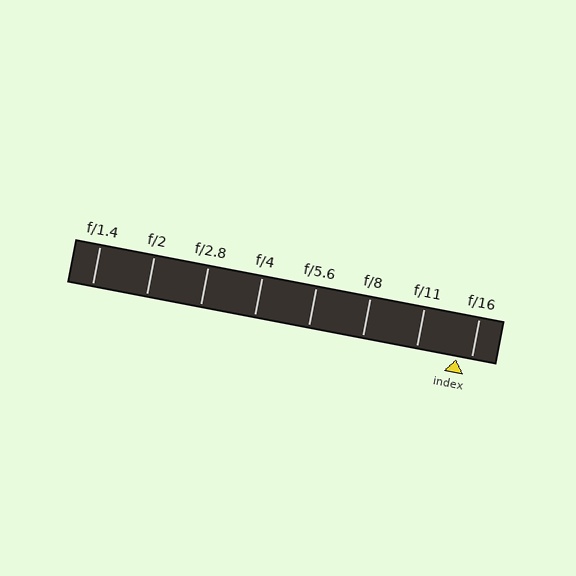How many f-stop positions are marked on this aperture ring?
There are 8 f-stop positions marked.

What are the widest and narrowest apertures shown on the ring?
The widest aperture shown is f/1.4 and the narrowest is f/16.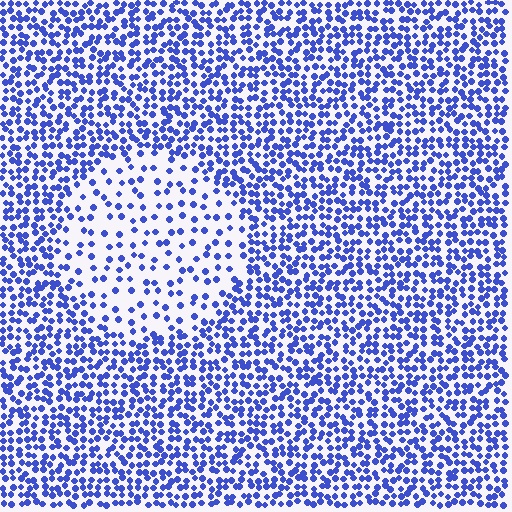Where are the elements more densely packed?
The elements are more densely packed outside the circle boundary.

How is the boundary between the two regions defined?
The boundary is defined by a change in element density (approximately 2.5x ratio). All elements are the same color, size, and shape.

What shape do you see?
I see a circle.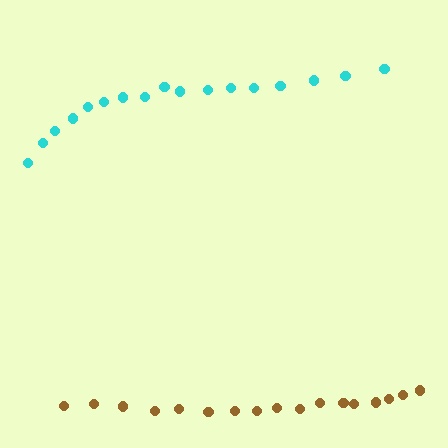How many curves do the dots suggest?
There are 2 distinct paths.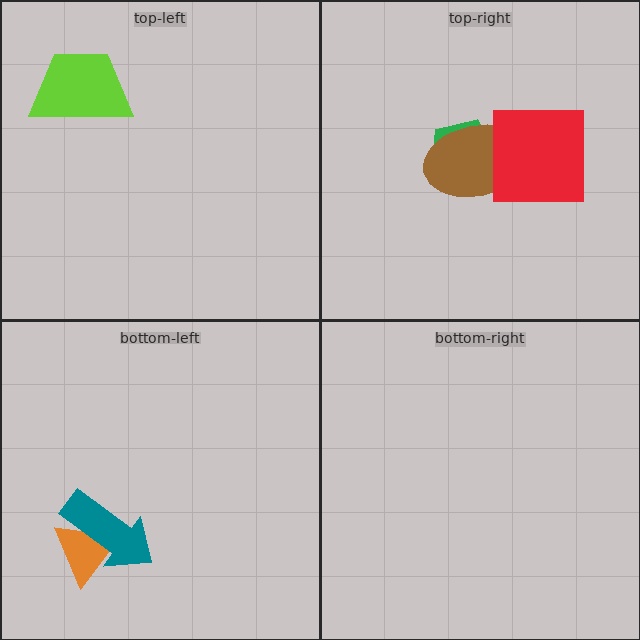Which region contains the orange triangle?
The bottom-left region.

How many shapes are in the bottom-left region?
2.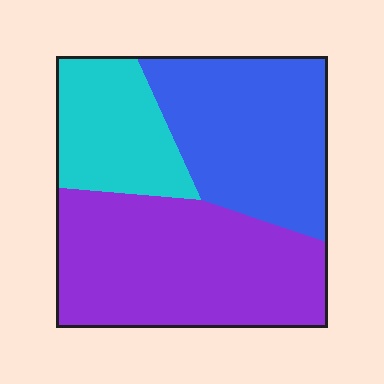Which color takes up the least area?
Cyan, at roughly 20%.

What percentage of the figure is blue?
Blue covers around 35% of the figure.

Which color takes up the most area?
Purple, at roughly 45%.